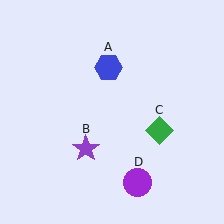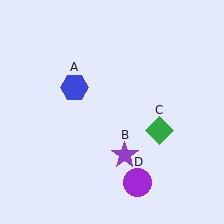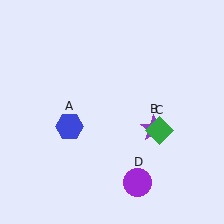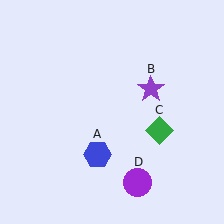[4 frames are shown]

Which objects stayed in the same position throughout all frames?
Green diamond (object C) and purple circle (object D) remained stationary.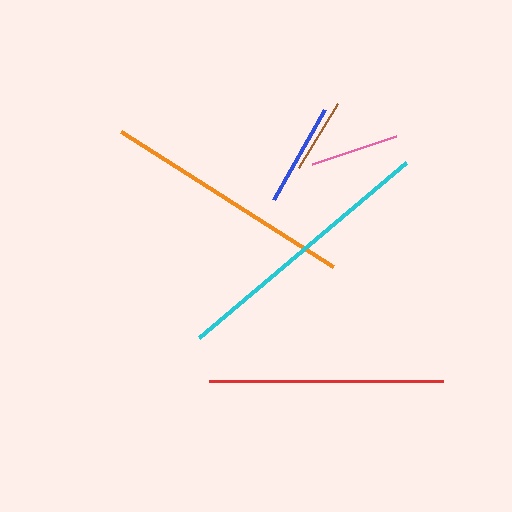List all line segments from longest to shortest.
From longest to shortest: cyan, orange, red, blue, pink, brown.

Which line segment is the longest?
The cyan line is the longest at approximately 272 pixels.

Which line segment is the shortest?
The brown line is the shortest at approximately 74 pixels.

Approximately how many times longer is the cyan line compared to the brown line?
The cyan line is approximately 3.6 times the length of the brown line.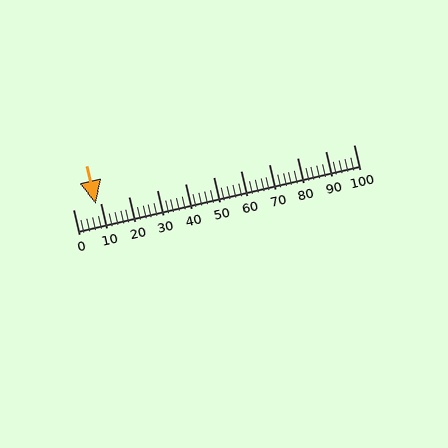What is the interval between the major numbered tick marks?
The major tick marks are spaced 10 units apart.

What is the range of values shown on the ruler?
The ruler shows values from 0 to 100.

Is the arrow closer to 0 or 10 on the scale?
The arrow is closer to 10.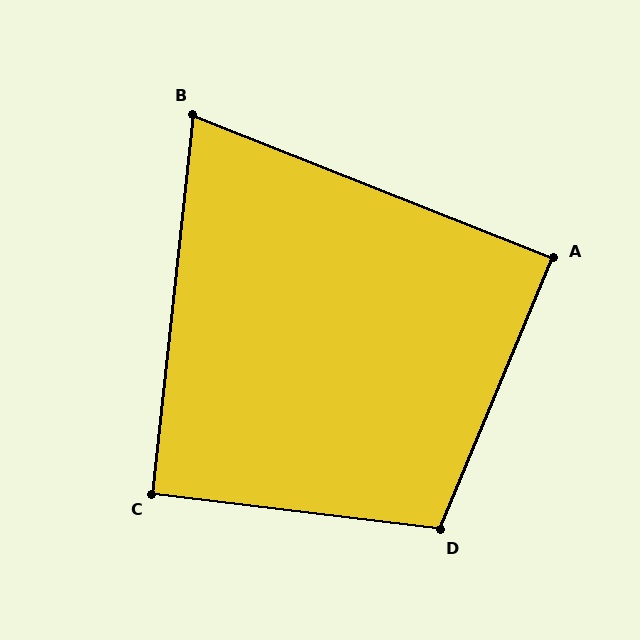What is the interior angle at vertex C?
Approximately 91 degrees (approximately right).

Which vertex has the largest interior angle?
D, at approximately 106 degrees.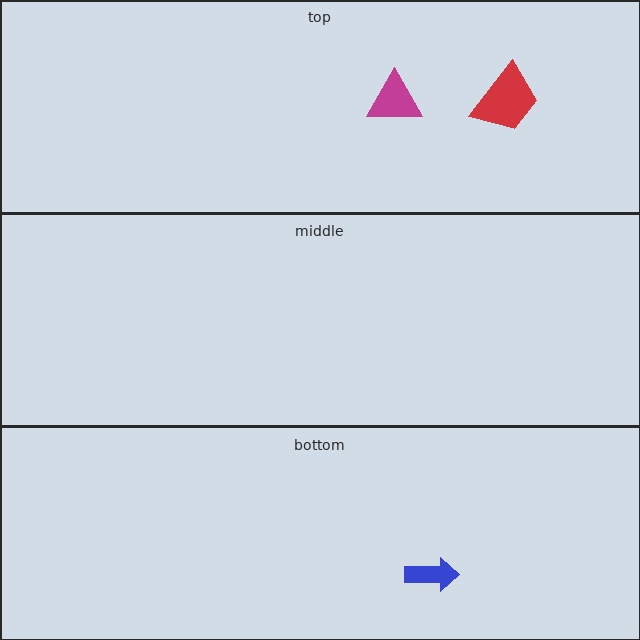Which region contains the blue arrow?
The bottom region.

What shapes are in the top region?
The magenta triangle, the red trapezoid.